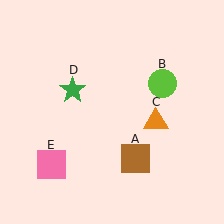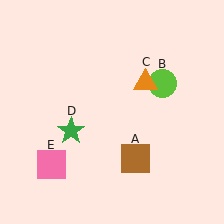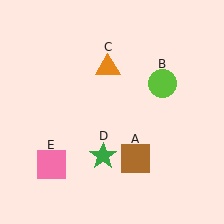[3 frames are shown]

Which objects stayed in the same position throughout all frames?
Brown square (object A) and lime circle (object B) and pink square (object E) remained stationary.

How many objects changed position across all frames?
2 objects changed position: orange triangle (object C), green star (object D).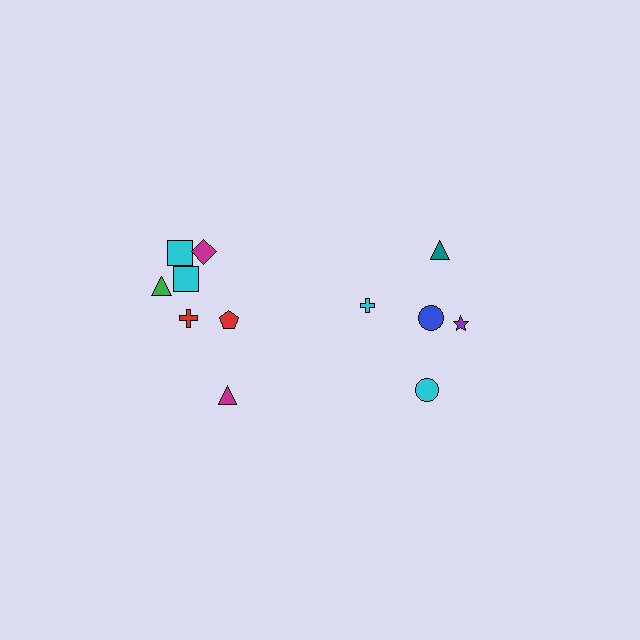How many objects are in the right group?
There are 5 objects.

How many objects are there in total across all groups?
There are 12 objects.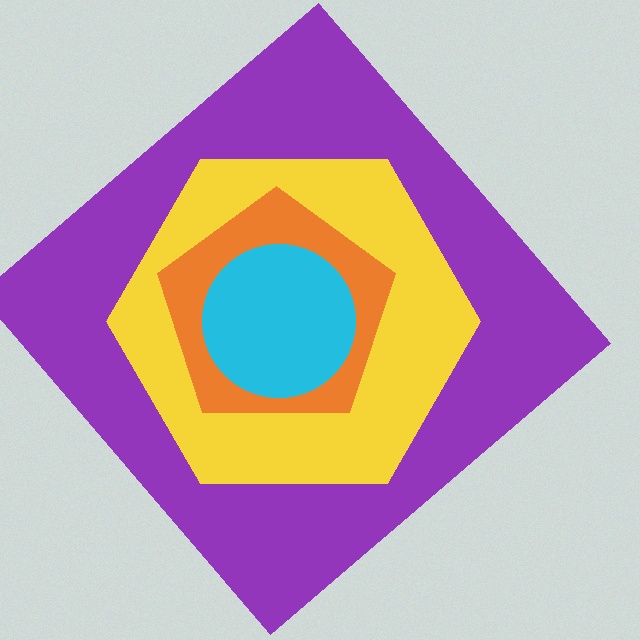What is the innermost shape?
The cyan circle.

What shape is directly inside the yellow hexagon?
The orange pentagon.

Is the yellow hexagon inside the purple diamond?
Yes.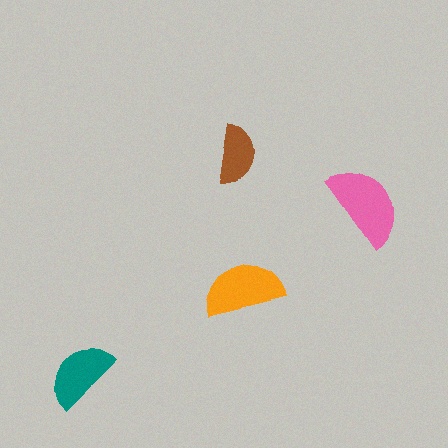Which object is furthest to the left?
The teal semicircle is leftmost.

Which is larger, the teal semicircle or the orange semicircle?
The orange one.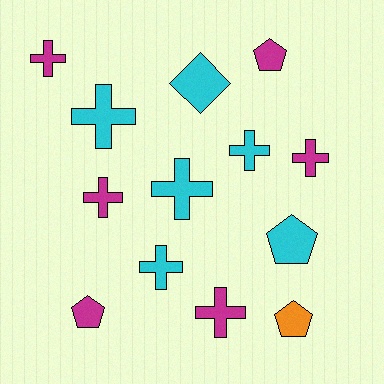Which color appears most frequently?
Cyan, with 6 objects.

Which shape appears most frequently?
Cross, with 8 objects.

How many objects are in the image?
There are 13 objects.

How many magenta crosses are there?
There are 4 magenta crosses.